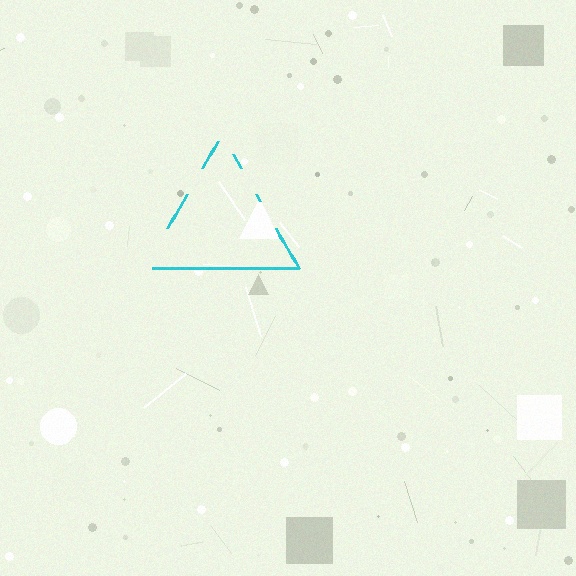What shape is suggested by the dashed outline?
The dashed outline suggests a triangle.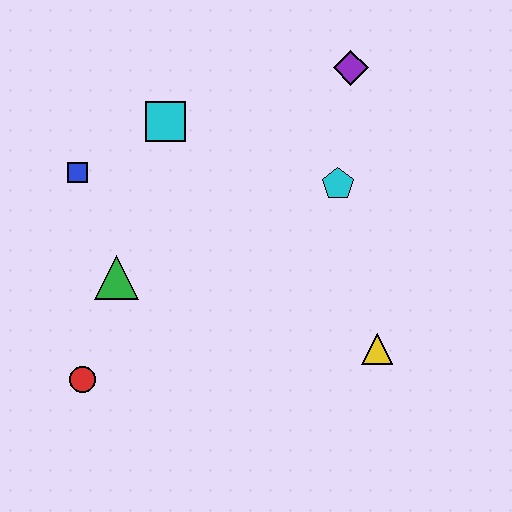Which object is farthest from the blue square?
The yellow triangle is farthest from the blue square.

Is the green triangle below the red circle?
No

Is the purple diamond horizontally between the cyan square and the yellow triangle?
Yes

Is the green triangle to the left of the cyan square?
Yes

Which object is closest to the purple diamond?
The cyan pentagon is closest to the purple diamond.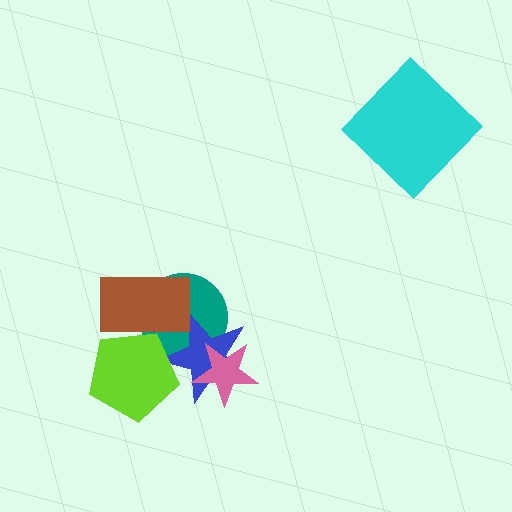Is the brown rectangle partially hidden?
Yes, it is partially covered by another shape.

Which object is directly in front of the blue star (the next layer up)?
The brown rectangle is directly in front of the blue star.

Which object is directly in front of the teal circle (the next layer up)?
The blue star is directly in front of the teal circle.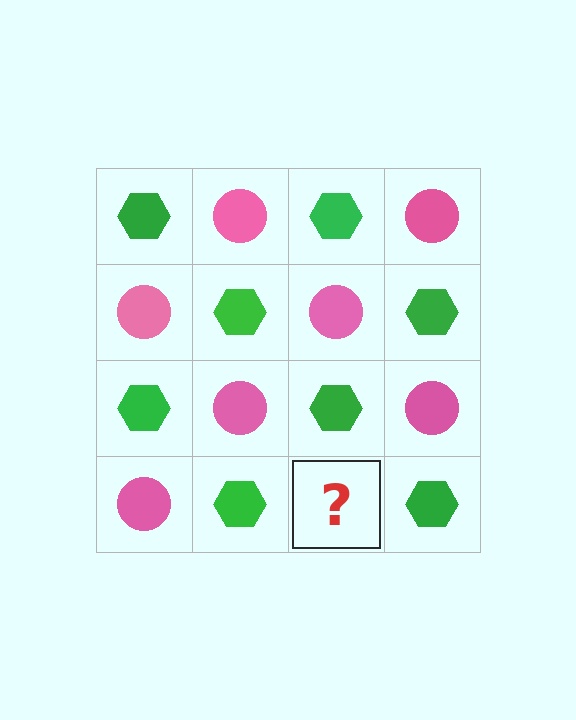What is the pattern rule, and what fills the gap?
The rule is that it alternates green hexagon and pink circle in a checkerboard pattern. The gap should be filled with a pink circle.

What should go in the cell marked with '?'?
The missing cell should contain a pink circle.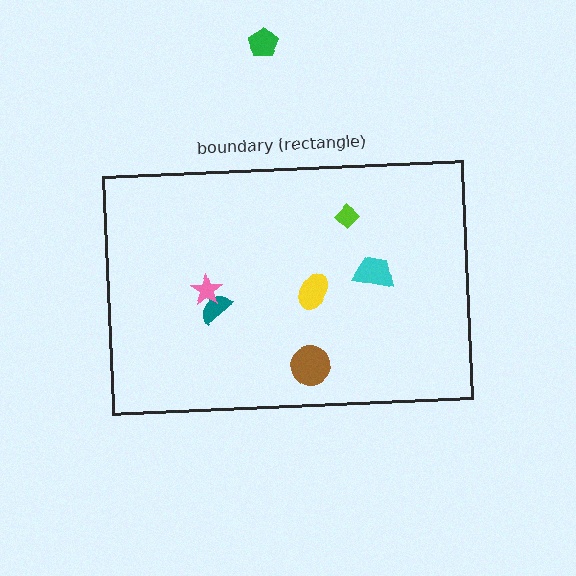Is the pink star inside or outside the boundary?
Inside.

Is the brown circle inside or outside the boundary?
Inside.